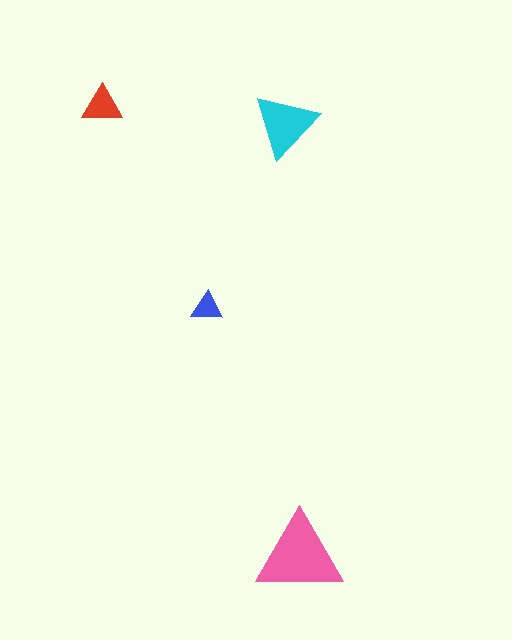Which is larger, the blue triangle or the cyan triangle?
The cyan one.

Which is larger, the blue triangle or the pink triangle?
The pink one.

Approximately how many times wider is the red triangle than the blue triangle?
About 1.5 times wider.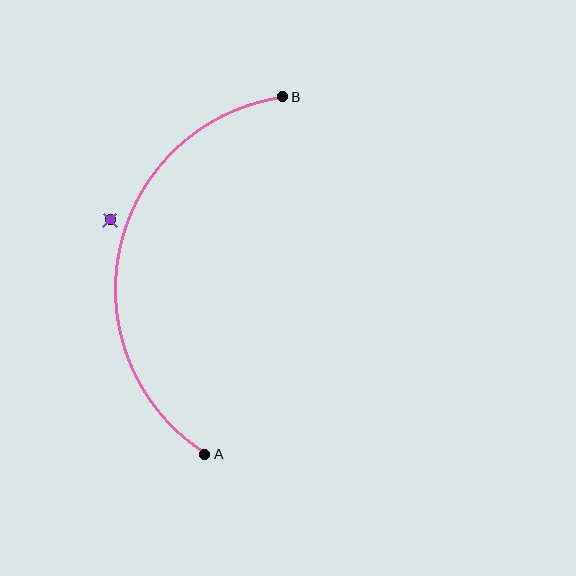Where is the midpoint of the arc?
The arc midpoint is the point on the curve farthest from the straight line joining A and B. It sits to the left of that line.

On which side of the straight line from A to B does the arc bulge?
The arc bulges to the left of the straight line connecting A and B.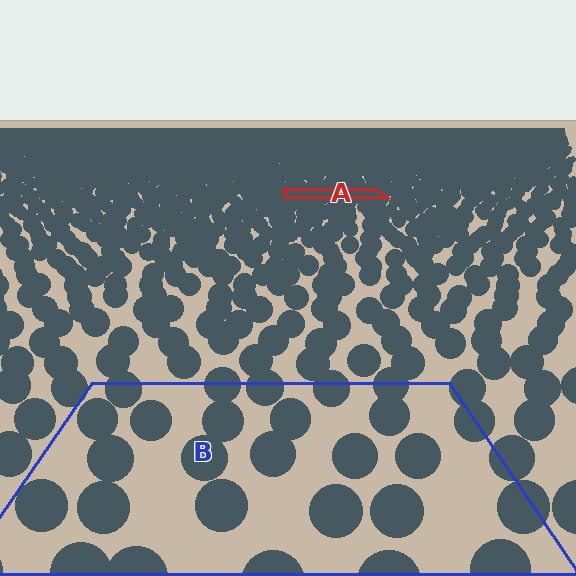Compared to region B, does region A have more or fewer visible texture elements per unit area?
Region A has more texture elements per unit area — they are packed more densely because it is farther away.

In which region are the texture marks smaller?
The texture marks are smaller in region A, because it is farther away.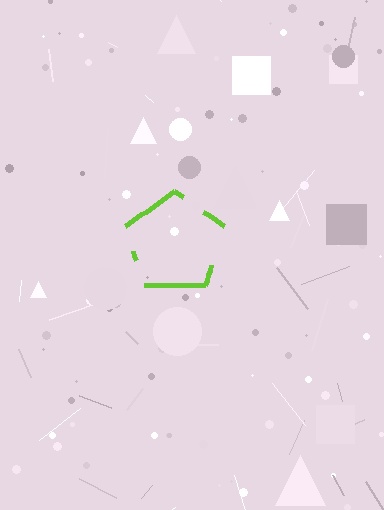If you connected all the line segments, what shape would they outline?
They would outline a pentagon.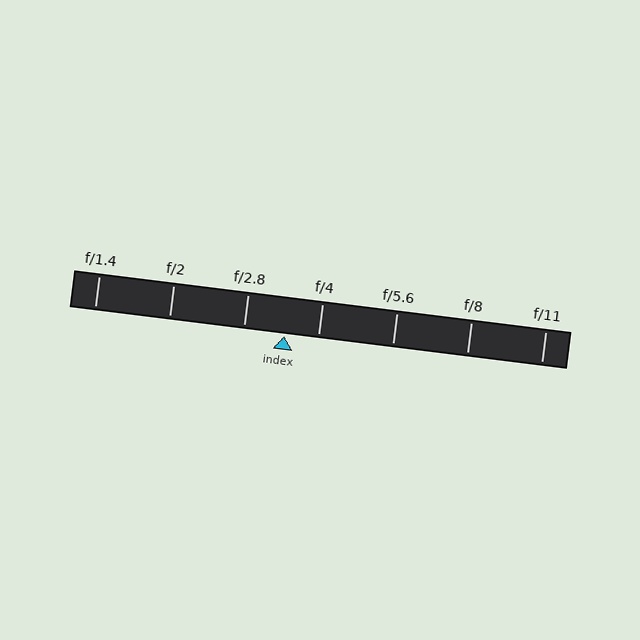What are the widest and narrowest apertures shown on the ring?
The widest aperture shown is f/1.4 and the narrowest is f/11.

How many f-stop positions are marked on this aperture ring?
There are 7 f-stop positions marked.